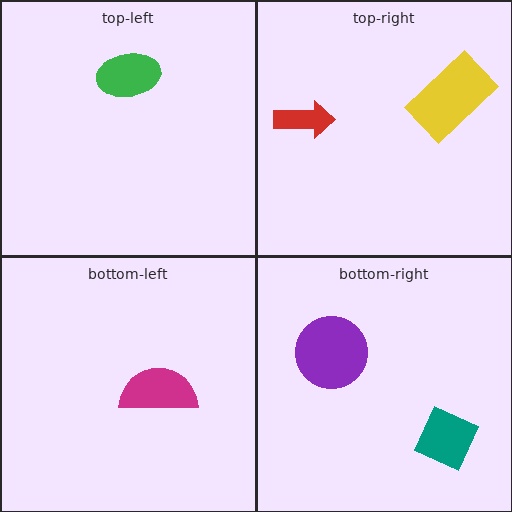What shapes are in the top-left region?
The green ellipse.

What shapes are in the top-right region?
The red arrow, the yellow rectangle.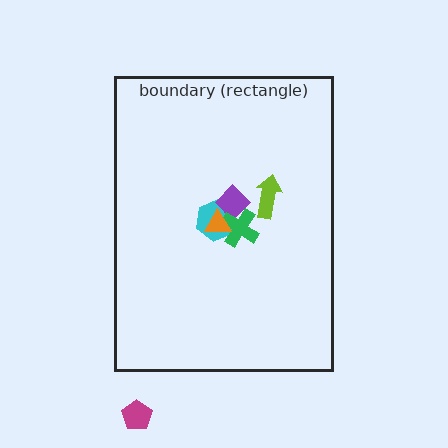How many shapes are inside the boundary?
5 inside, 1 outside.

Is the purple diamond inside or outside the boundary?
Inside.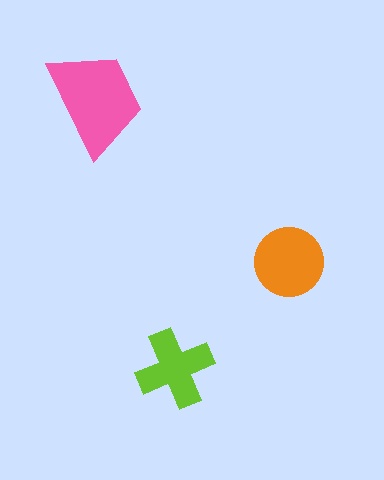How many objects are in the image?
There are 3 objects in the image.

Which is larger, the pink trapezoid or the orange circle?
The pink trapezoid.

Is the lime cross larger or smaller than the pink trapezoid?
Smaller.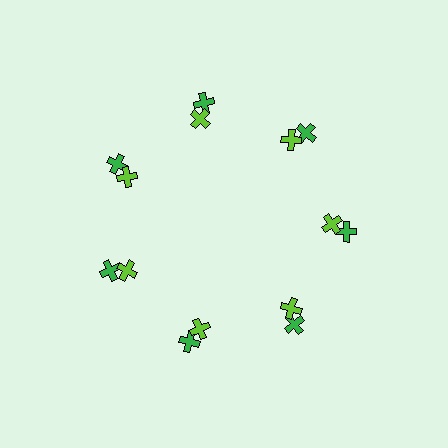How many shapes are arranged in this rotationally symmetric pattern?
There are 14 shapes, arranged in 7 groups of 2.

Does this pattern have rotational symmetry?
Yes, this pattern has 7-fold rotational symmetry. It looks the same after rotating 51 degrees around the center.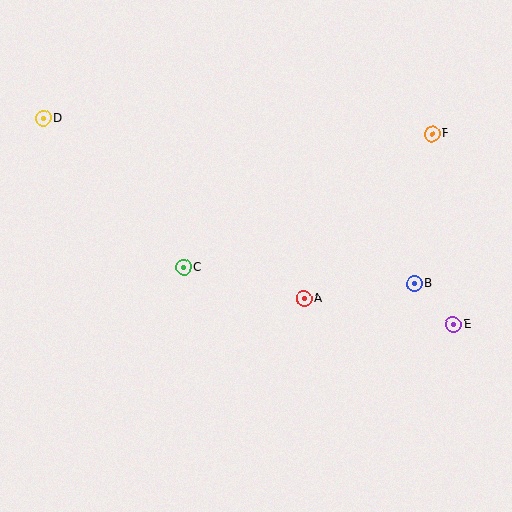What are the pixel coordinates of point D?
Point D is at (43, 119).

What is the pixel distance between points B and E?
The distance between B and E is 56 pixels.